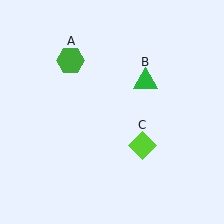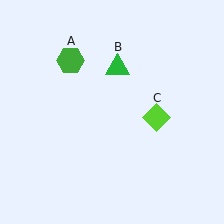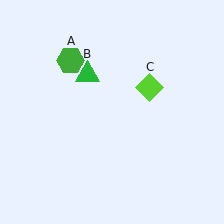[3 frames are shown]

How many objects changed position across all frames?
2 objects changed position: green triangle (object B), lime diamond (object C).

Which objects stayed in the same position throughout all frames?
Green hexagon (object A) remained stationary.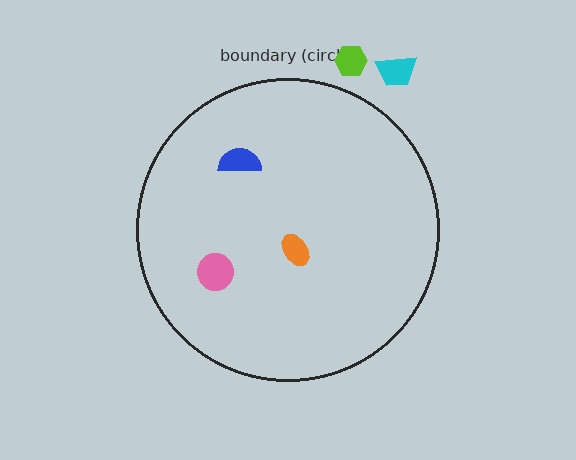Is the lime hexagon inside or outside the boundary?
Outside.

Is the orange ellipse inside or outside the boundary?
Inside.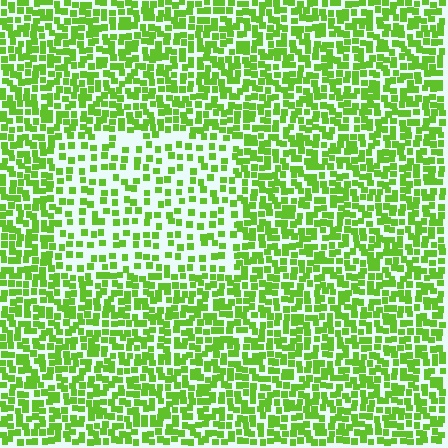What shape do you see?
I see a rectangle.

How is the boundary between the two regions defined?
The boundary is defined by a change in element density (approximately 2.0x ratio). All elements are the same color, size, and shape.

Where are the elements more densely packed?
The elements are more densely packed outside the rectangle boundary.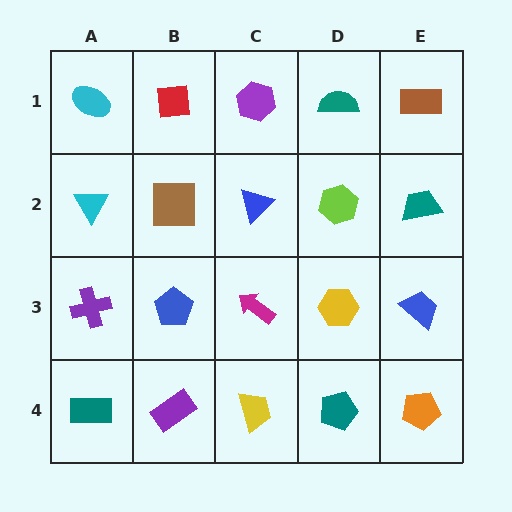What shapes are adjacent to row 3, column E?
A teal trapezoid (row 2, column E), an orange pentagon (row 4, column E), a yellow hexagon (row 3, column D).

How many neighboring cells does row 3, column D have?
4.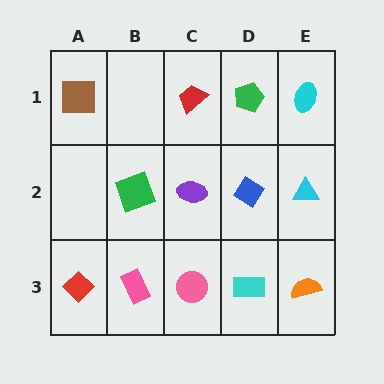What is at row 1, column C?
A red trapezoid.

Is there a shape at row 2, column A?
No, that cell is empty.